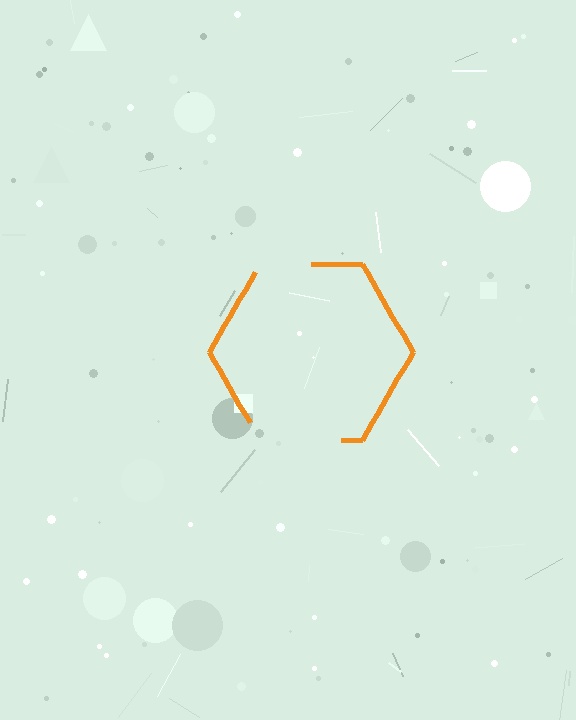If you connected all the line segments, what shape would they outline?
They would outline a hexagon.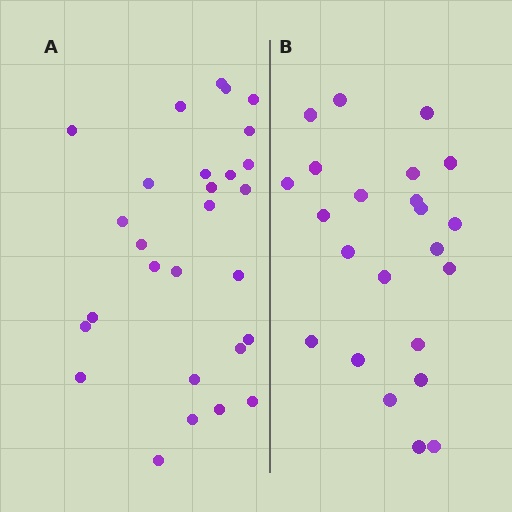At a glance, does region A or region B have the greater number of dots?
Region A (the left region) has more dots.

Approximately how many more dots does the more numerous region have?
Region A has about 5 more dots than region B.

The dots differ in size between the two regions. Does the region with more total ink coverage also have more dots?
No. Region B has more total ink coverage because its dots are larger, but region A actually contains more individual dots. Total area can be misleading — the number of items is what matters here.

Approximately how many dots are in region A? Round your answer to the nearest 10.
About 30 dots. (The exact count is 28, which rounds to 30.)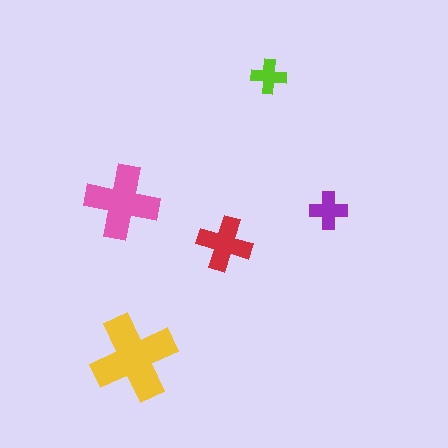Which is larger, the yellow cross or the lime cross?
The yellow one.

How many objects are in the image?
There are 5 objects in the image.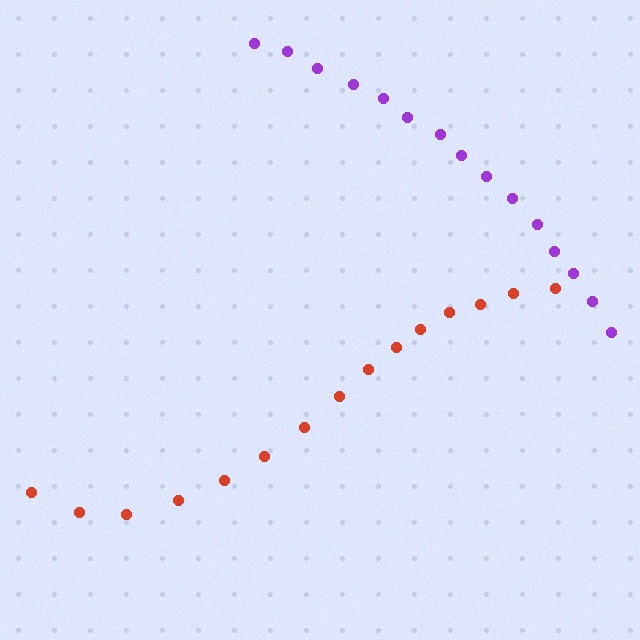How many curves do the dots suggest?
There are 2 distinct paths.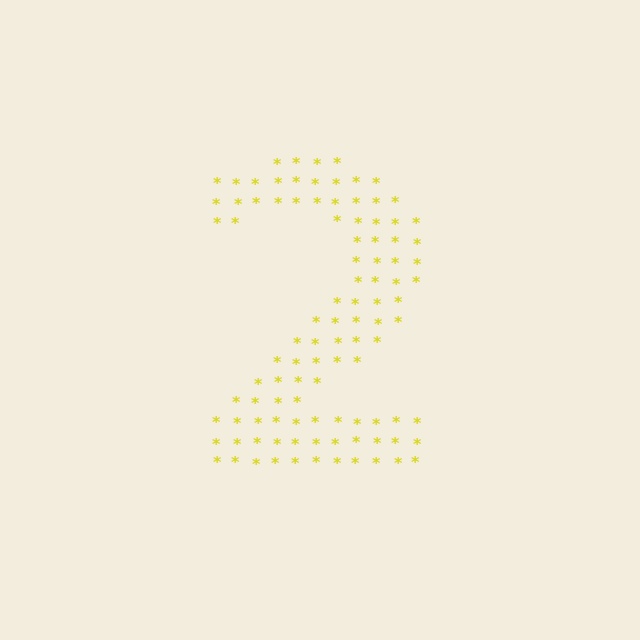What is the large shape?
The large shape is the digit 2.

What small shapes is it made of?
It is made of small asterisks.